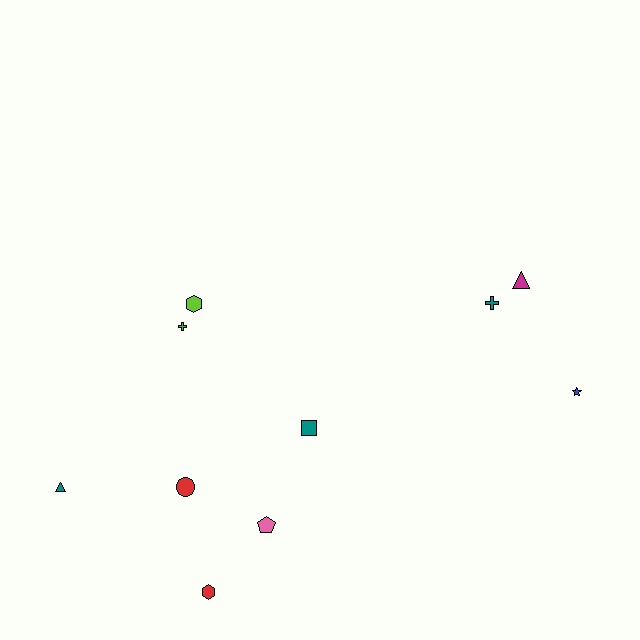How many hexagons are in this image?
There are 2 hexagons.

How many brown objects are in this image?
There are no brown objects.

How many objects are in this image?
There are 10 objects.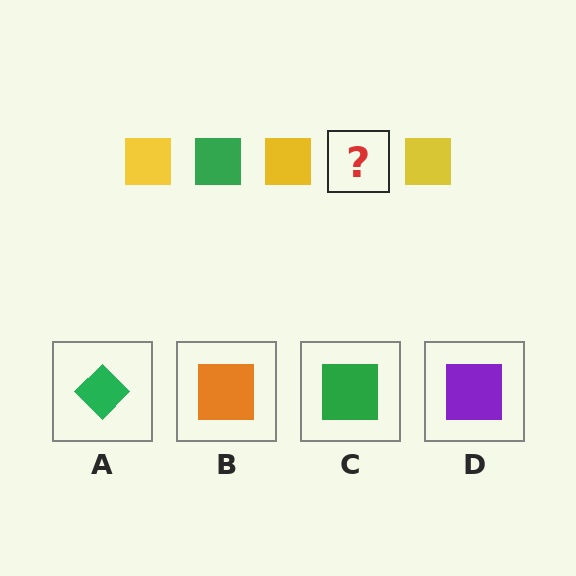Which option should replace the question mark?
Option C.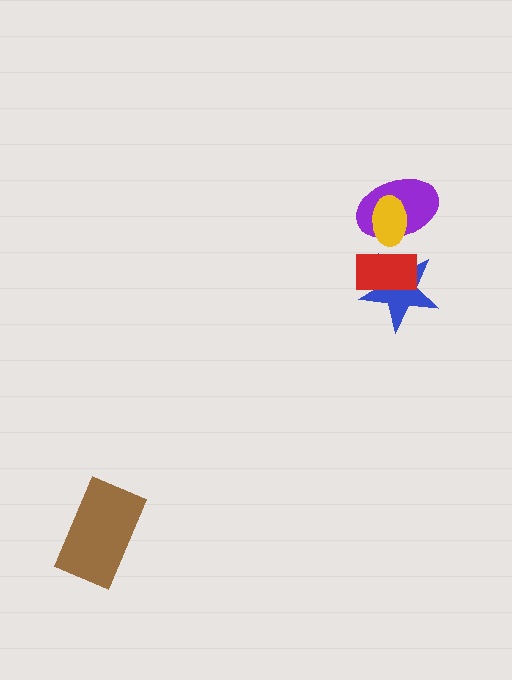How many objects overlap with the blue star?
1 object overlaps with the blue star.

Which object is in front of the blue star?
The red rectangle is in front of the blue star.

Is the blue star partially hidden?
Yes, it is partially covered by another shape.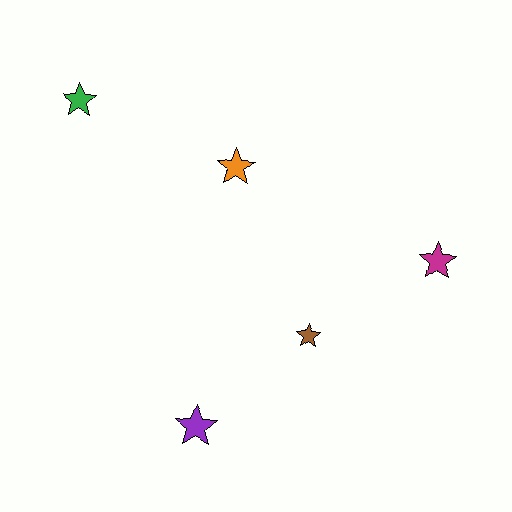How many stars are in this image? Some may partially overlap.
There are 5 stars.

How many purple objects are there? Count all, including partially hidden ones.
There is 1 purple object.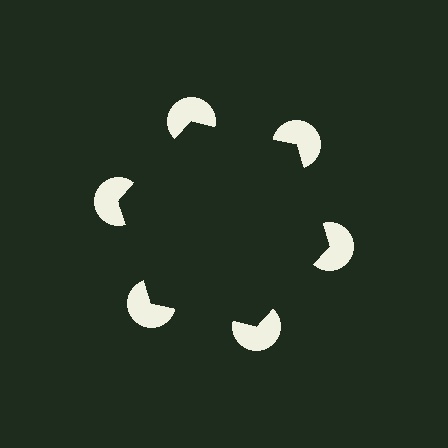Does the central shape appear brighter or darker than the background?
It typically appears slightly darker than the background, even though no actual brightness change is drawn.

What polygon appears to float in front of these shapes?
An illusory hexagon — its edges are inferred from the aligned wedge cuts in the pac-man discs, not physically drawn.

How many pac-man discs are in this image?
There are 6 — one at each vertex of the illusory hexagon.